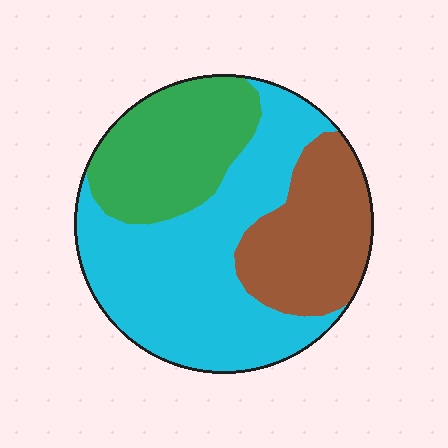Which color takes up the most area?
Cyan, at roughly 50%.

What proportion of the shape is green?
Green takes up about one quarter (1/4) of the shape.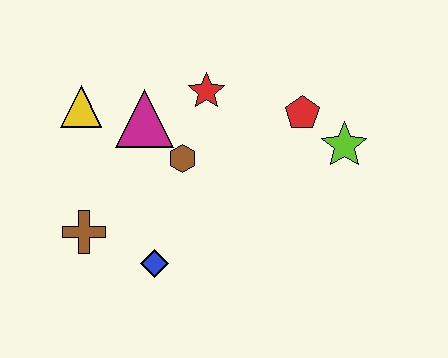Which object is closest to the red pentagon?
The lime star is closest to the red pentagon.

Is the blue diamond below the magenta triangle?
Yes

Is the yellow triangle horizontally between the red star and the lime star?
No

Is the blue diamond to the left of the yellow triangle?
No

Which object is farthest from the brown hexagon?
The lime star is farthest from the brown hexagon.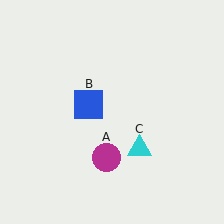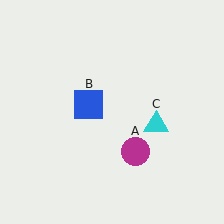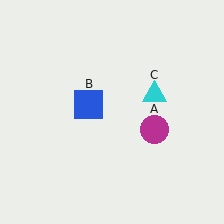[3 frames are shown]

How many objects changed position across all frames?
2 objects changed position: magenta circle (object A), cyan triangle (object C).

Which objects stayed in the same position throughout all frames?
Blue square (object B) remained stationary.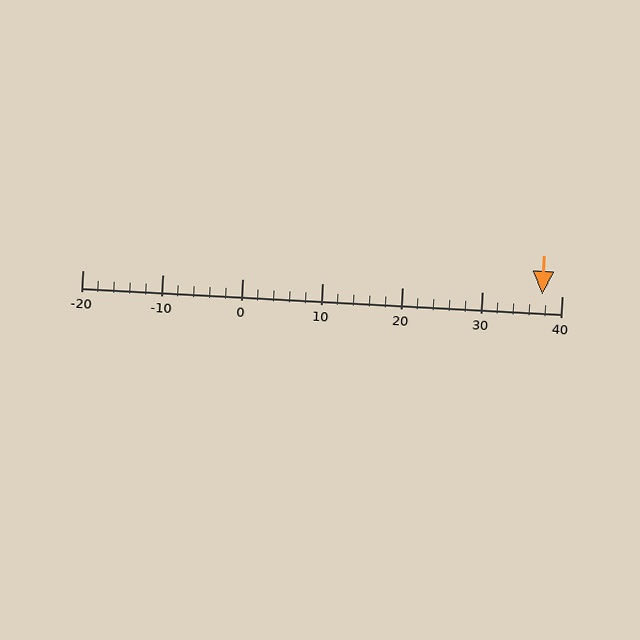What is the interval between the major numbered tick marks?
The major tick marks are spaced 10 units apart.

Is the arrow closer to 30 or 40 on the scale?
The arrow is closer to 40.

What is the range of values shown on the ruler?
The ruler shows values from -20 to 40.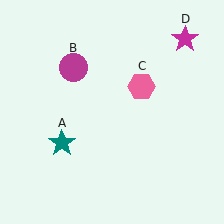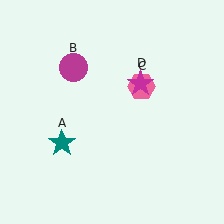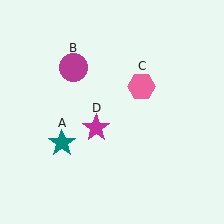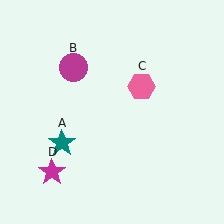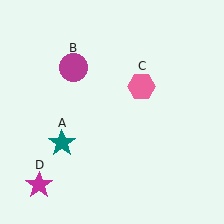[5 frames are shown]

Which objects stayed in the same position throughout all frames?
Teal star (object A) and magenta circle (object B) and pink hexagon (object C) remained stationary.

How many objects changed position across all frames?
1 object changed position: magenta star (object D).